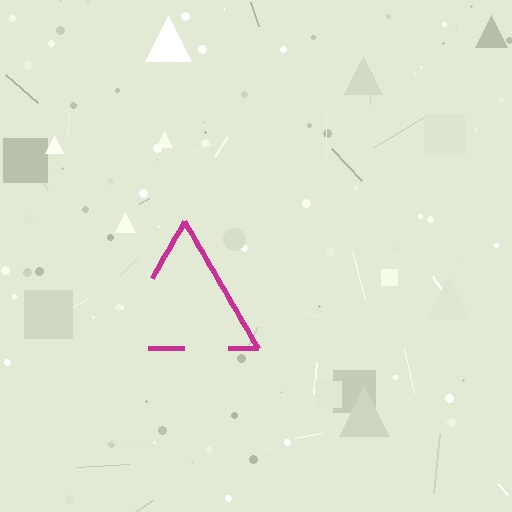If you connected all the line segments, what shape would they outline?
They would outline a triangle.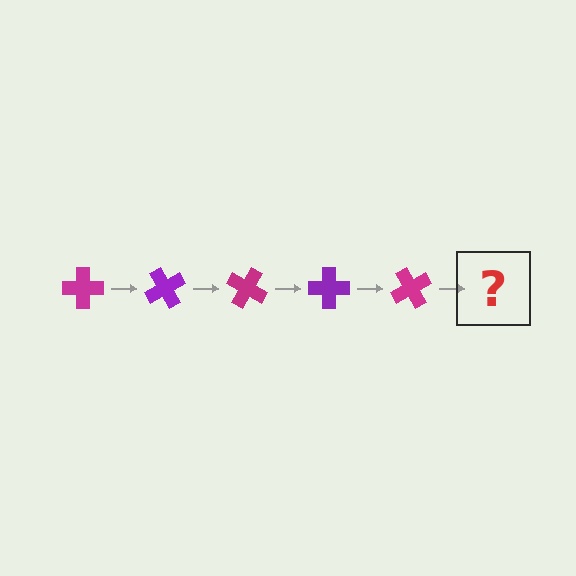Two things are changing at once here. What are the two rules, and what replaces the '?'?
The two rules are that it rotates 60 degrees each step and the color cycles through magenta and purple. The '?' should be a purple cross, rotated 300 degrees from the start.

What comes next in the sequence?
The next element should be a purple cross, rotated 300 degrees from the start.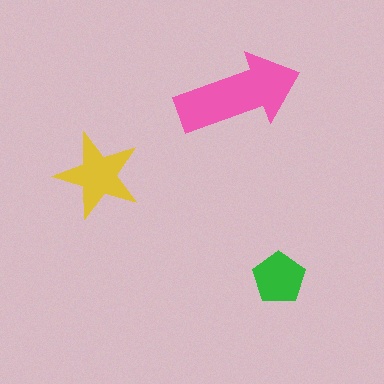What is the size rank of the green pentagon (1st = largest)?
3rd.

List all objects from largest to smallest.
The pink arrow, the yellow star, the green pentagon.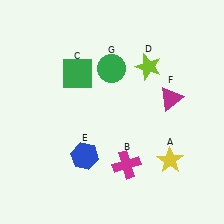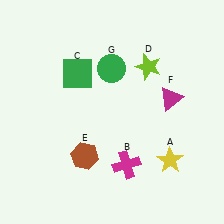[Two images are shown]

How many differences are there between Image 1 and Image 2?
There is 1 difference between the two images.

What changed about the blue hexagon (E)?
In Image 1, E is blue. In Image 2, it changed to brown.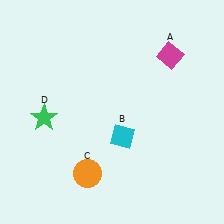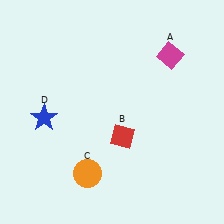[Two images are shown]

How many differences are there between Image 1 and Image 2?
There are 2 differences between the two images.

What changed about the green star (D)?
In Image 1, D is green. In Image 2, it changed to blue.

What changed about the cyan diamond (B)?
In Image 1, B is cyan. In Image 2, it changed to red.